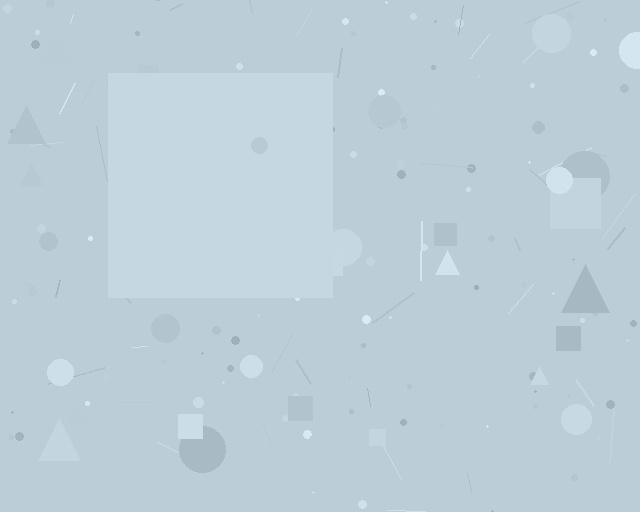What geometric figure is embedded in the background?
A square is embedded in the background.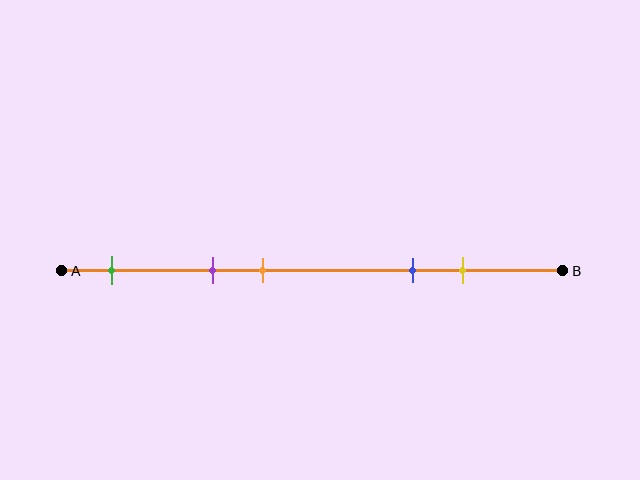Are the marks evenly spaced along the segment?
No, the marks are not evenly spaced.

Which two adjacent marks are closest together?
The purple and orange marks are the closest adjacent pair.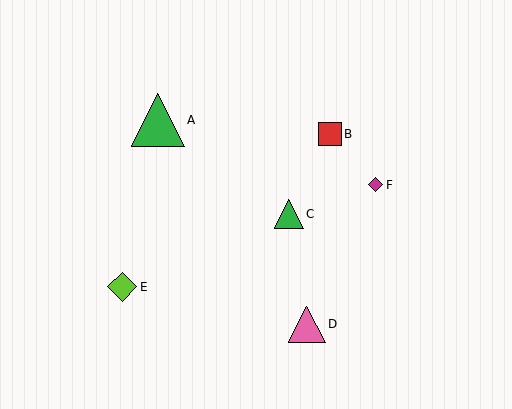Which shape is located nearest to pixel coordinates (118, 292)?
The lime diamond (labeled E) at (122, 287) is nearest to that location.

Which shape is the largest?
The green triangle (labeled A) is the largest.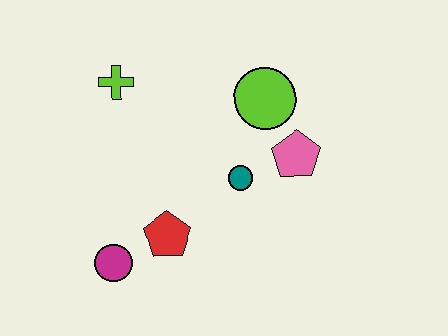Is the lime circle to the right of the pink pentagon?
No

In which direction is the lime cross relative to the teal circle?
The lime cross is to the left of the teal circle.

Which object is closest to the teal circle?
The pink pentagon is closest to the teal circle.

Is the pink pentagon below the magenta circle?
No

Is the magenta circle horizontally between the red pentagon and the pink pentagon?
No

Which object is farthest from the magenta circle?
The lime circle is farthest from the magenta circle.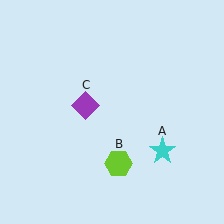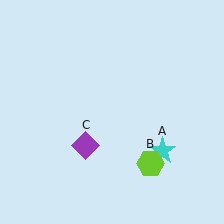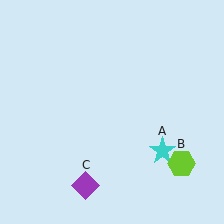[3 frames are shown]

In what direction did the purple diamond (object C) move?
The purple diamond (object C) moved down.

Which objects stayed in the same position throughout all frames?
Cyan star (object A) remained stationary.